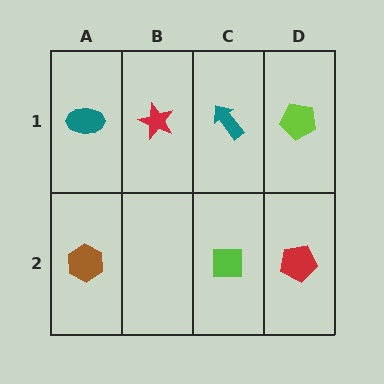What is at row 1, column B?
A red star.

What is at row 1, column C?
A teal arrow.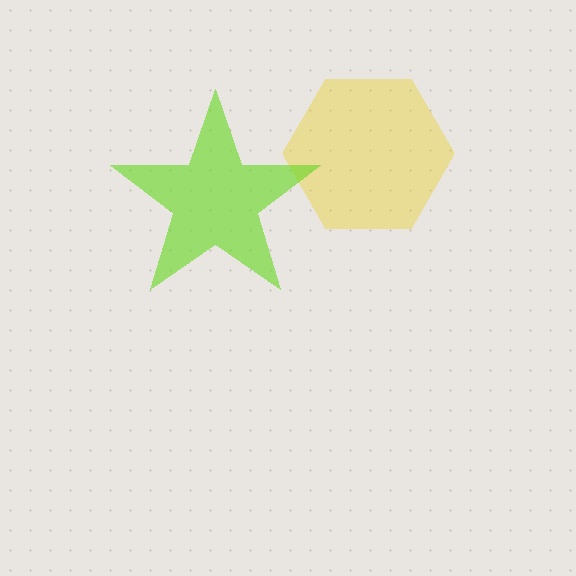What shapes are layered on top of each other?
The layered shapes are: a yellow hexagon, a lime star.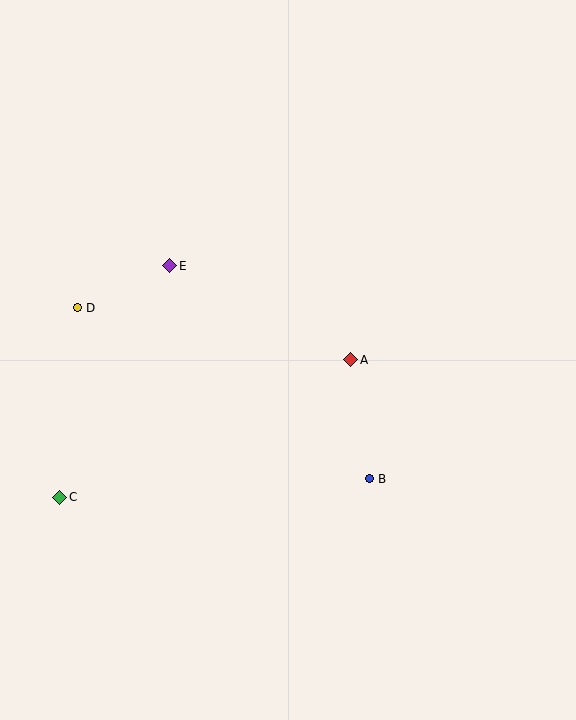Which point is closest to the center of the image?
Point A at (351, 360) is closest to the center.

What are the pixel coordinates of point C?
Point C is at (60, 497).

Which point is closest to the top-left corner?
Point E is closest to the top-left corner.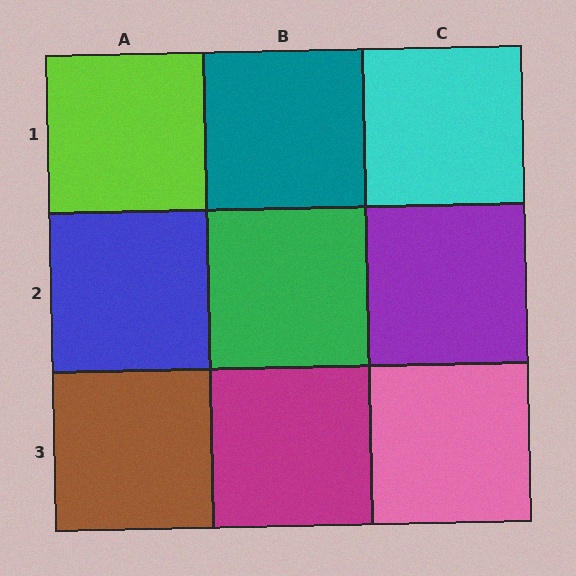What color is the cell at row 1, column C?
Cyan.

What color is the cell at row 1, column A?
Lime.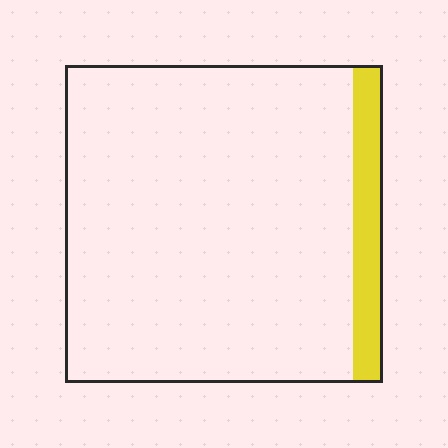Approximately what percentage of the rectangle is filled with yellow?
Approximately 10%.